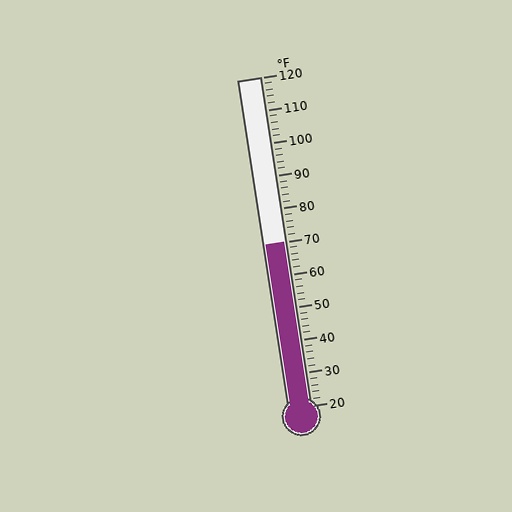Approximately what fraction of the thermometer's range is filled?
The thermometer is filled to approximately 50% of its range.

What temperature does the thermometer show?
The thermometer shows approximately 70°F.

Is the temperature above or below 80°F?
The temperature is below 80°F.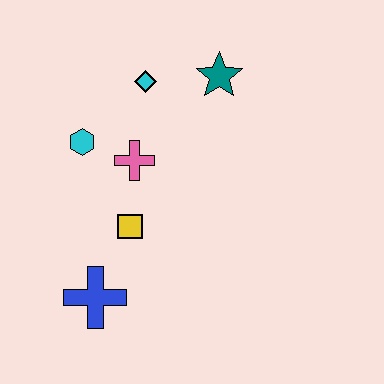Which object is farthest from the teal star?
The blue cross is farthest from the teal star.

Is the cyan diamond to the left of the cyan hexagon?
No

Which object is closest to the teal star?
The cyan diamond is closest to the teal star.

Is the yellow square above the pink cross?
No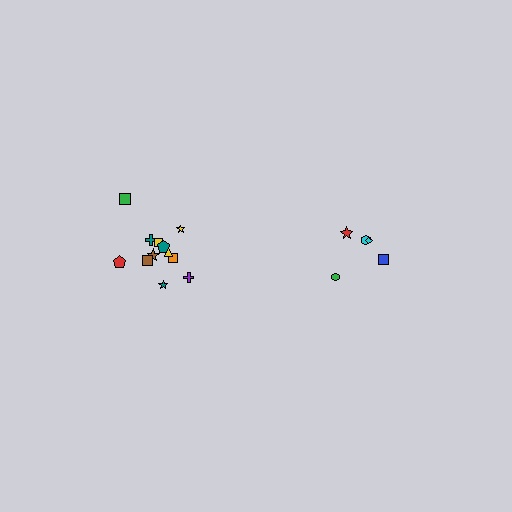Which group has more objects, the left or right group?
The left group.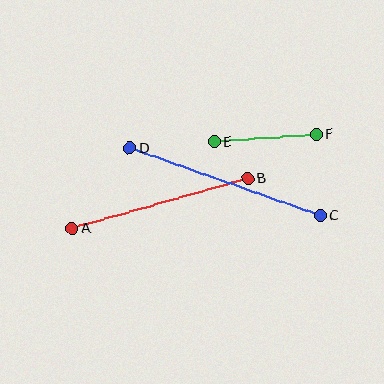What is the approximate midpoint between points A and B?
The midpoint is at approximately (160, 203) pixels.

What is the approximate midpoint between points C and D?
The midpoint is at approximately (225, 182) pixels.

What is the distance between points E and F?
The distance is approximately 102 pixels.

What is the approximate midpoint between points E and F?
The midpoint is at approximately (265, 138) pixels.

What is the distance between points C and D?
The distance is approximately 202 pixels.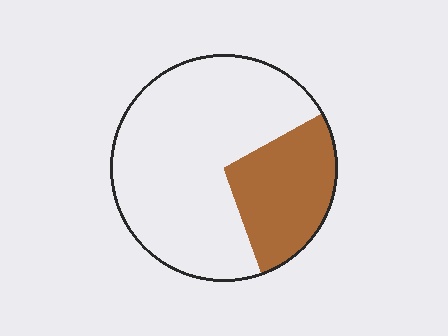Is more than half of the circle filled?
No.